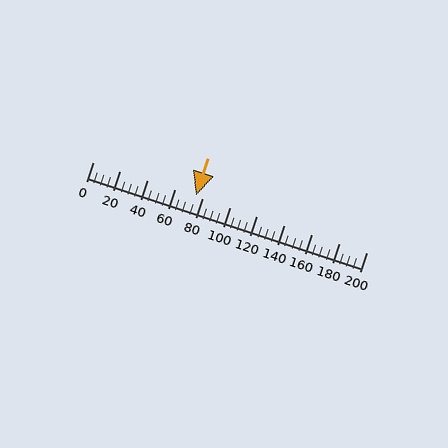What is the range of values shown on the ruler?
The ruler shows values from 0 to 200.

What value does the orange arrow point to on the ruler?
The orange arrow points to approximately 75.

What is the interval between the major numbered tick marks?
The major tick marks are spaced 20 units apart.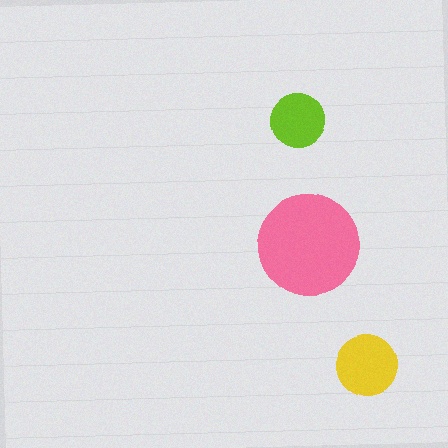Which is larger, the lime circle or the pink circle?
The pink one.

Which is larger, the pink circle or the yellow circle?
The pink one.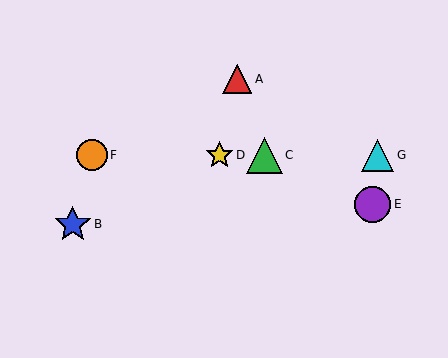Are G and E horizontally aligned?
No, G is at y≈155 and E is at y≈204.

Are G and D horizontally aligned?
Yes, both are at y≈155.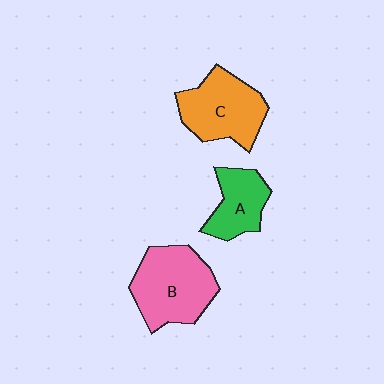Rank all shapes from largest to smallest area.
From largest to smallest: B (pink), C (orange), A (green).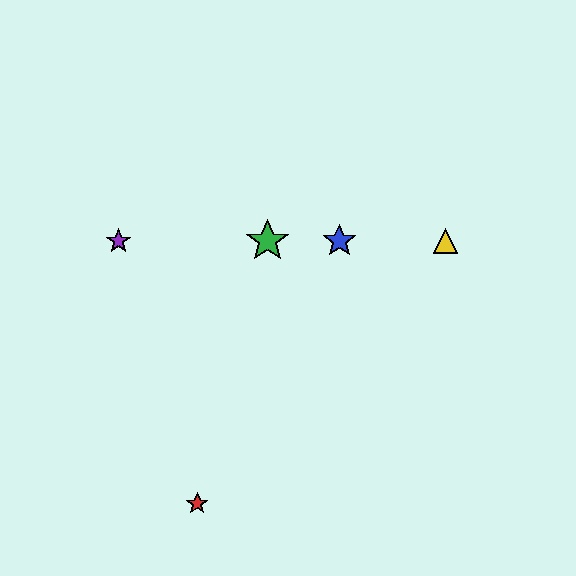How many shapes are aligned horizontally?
4 shapes (the blue star, the green star, the yellow triangle, the purple star) are aligned horizontally.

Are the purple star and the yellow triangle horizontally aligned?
Yes, both are at y≈241.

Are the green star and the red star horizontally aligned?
No, the green star is at y≈241 and the red star is at y≈504.